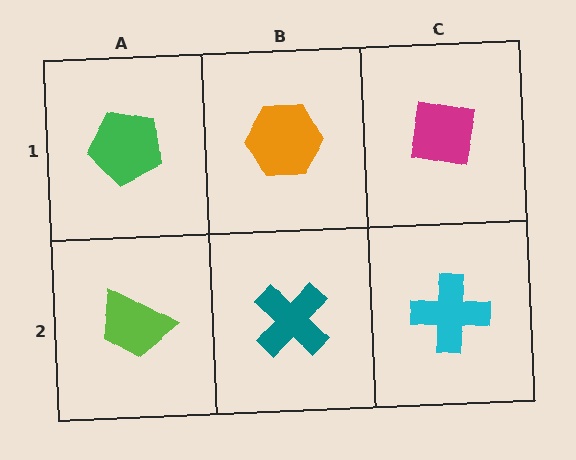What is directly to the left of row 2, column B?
A lime trapezoid.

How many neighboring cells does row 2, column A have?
2.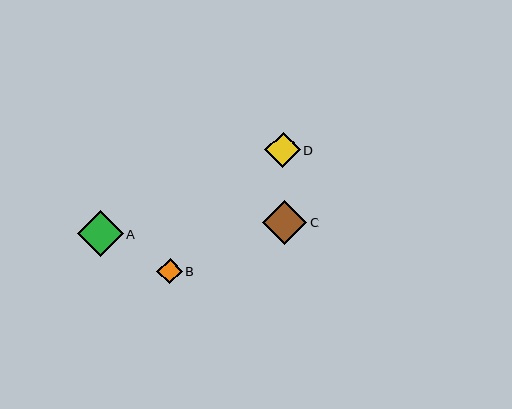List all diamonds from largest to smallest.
From largest to smallest: A, C, D, B.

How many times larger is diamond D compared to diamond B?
Diamond D is approximately 1.4 times the size of diamond B.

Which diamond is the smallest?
Diamond B is the smallest with a size of approximately 25 pixels.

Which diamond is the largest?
Diamond A is the largest with a size of approximately 46 pixels.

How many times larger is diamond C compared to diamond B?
Diamond C is approximately 1.8 times the size of diamond B.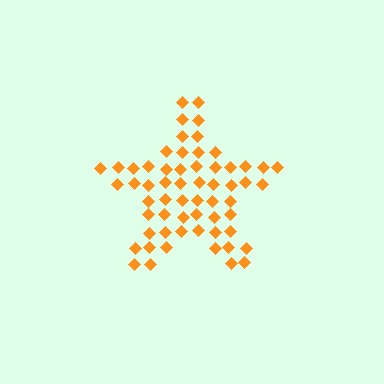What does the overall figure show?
The overall figure shows a star.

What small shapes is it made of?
It is made of small diamonds.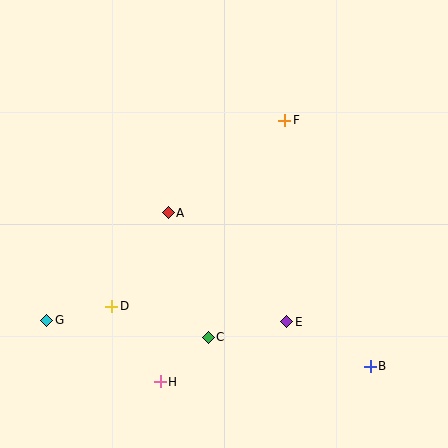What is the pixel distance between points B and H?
The distance between B and H is 210 pixels.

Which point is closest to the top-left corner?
Point A is closest to the top-left corner.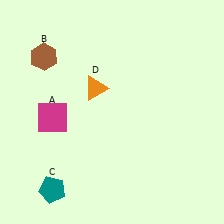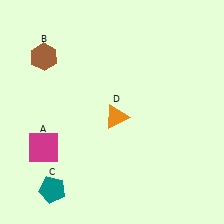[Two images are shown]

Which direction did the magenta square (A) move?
The magenta square (A) moved down.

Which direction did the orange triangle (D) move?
The orange triangle (D) moved down.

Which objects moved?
The objects that moved are: the magenta square (A), the orange triangle (D).